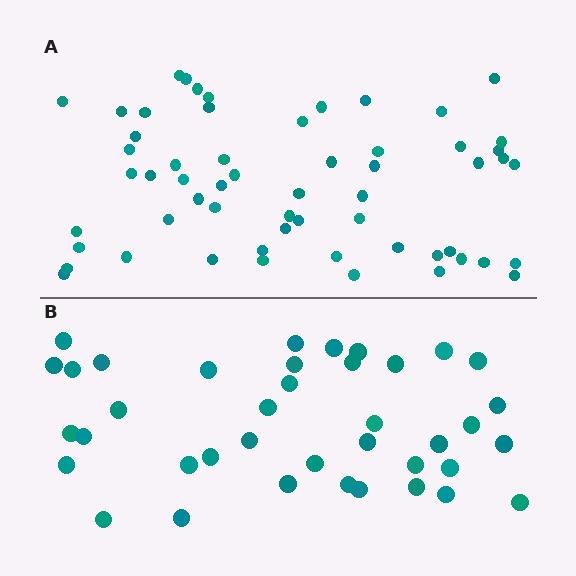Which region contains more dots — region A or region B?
Region A (the top region) has more dots.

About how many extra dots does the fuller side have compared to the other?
Region A has approximately 20 more dots than region B.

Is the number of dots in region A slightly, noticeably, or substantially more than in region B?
Region A has substantially more. The ratio is roughly 1.5 to 1.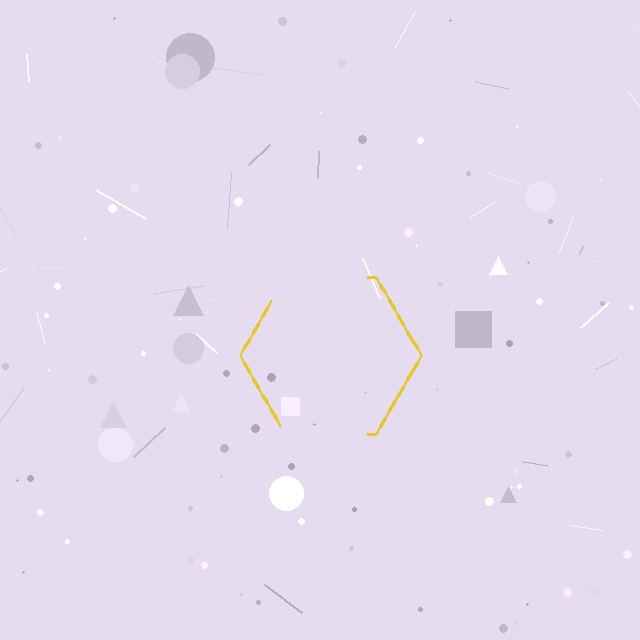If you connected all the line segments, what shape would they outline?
They would outline a hexagon.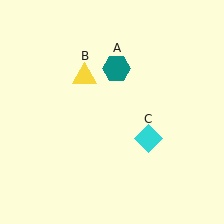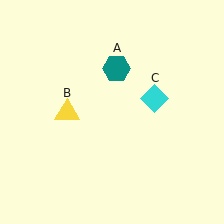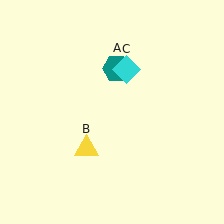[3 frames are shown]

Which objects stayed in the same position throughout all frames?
Teal hexagon (object A) remained stationary.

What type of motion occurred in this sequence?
The yellow triangle (object B), cyan diamond (object C) rotated counterclockwise around the center of the scene.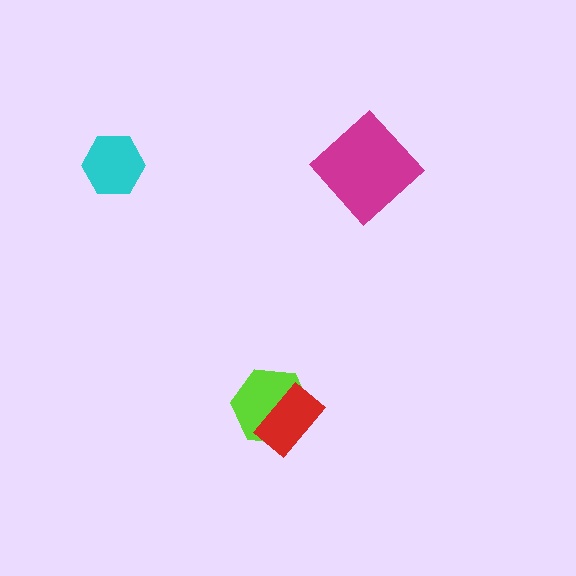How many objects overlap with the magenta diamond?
0 objects overlap with the magenta diamond.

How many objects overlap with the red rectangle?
1 object overlaps with the red rectangle.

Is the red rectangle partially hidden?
No, no other shape covers it.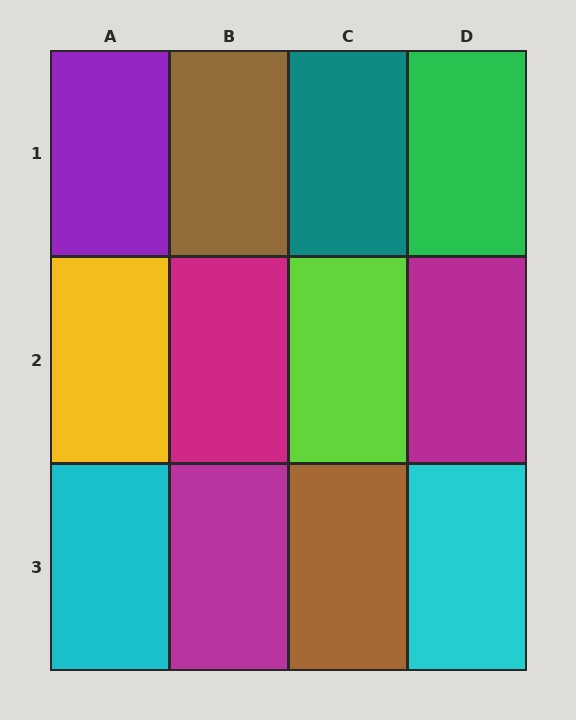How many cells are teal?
1 cell is teal.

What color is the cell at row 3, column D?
Cyan.